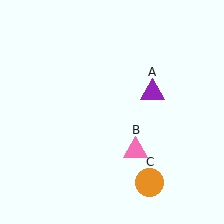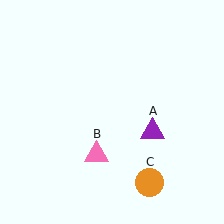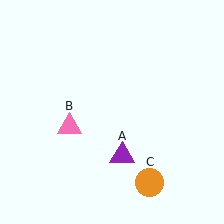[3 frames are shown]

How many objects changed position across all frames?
2 objects changed position: purple triangle (object A), pink triangle (object B).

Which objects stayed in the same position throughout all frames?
Orange circle (object C) remained stationary.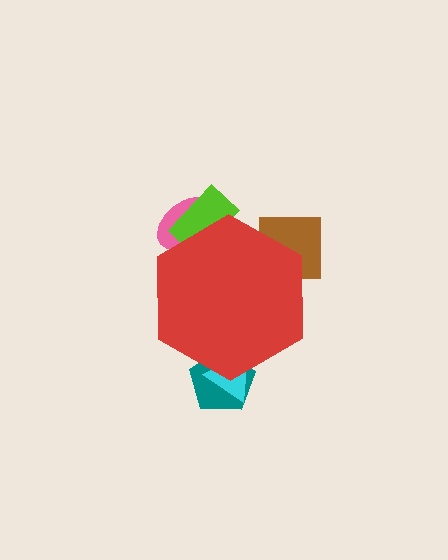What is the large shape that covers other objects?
A red hexagon.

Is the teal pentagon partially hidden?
Yes, the teal pentagon is partially hidden behind the red hexagon.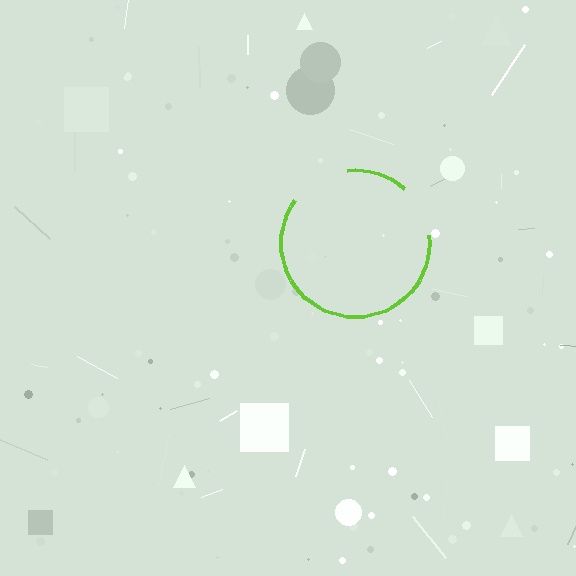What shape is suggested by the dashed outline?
The dashed outline suggests a circle.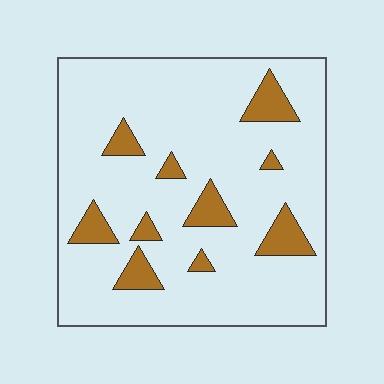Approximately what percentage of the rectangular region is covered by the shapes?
Approximately 15%.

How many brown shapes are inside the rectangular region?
10.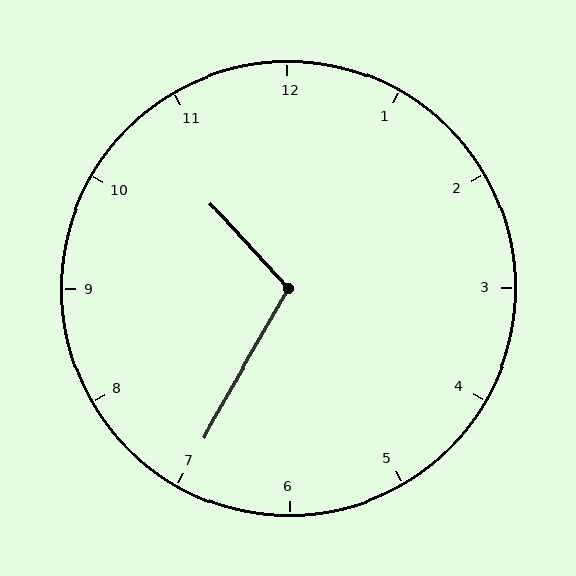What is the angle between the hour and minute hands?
Approximately 108 degrees.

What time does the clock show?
10:35.